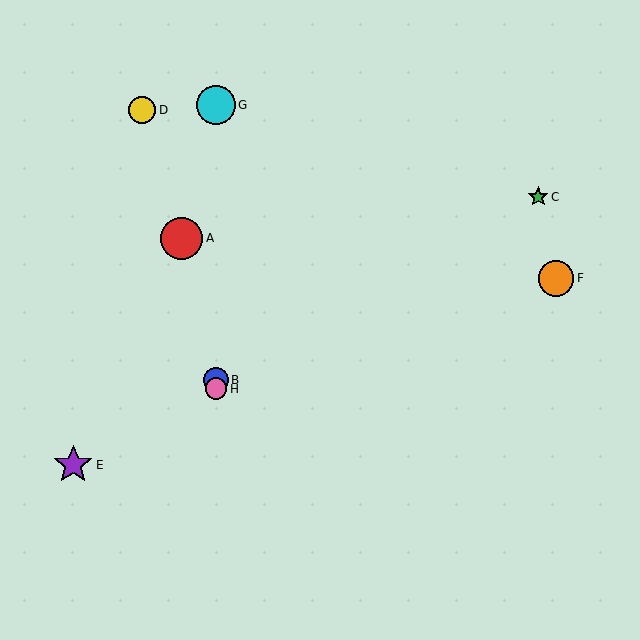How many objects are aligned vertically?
3 objects (B, G, H) are aligned vertically.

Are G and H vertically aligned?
Yes, both are at x≈216.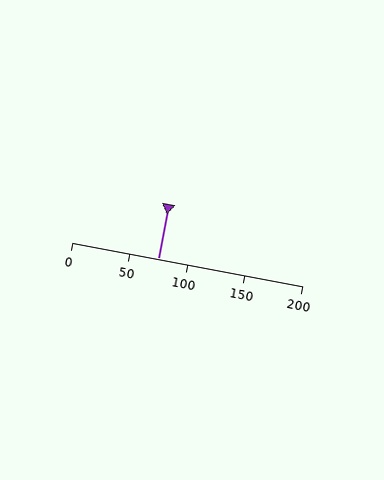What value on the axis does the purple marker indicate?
The marker indicates approximately 75.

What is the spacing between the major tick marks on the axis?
The major ticks are spaced 50 apart.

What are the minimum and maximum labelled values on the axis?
The axis runs from 0 to 200.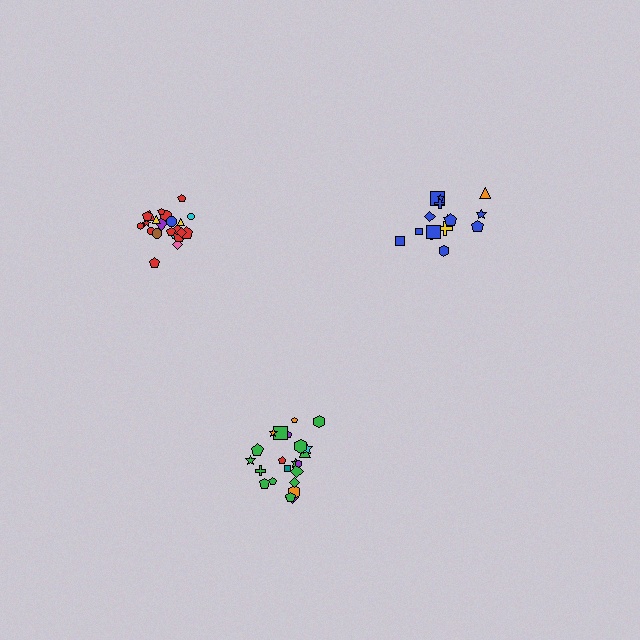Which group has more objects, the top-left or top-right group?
The top-left group.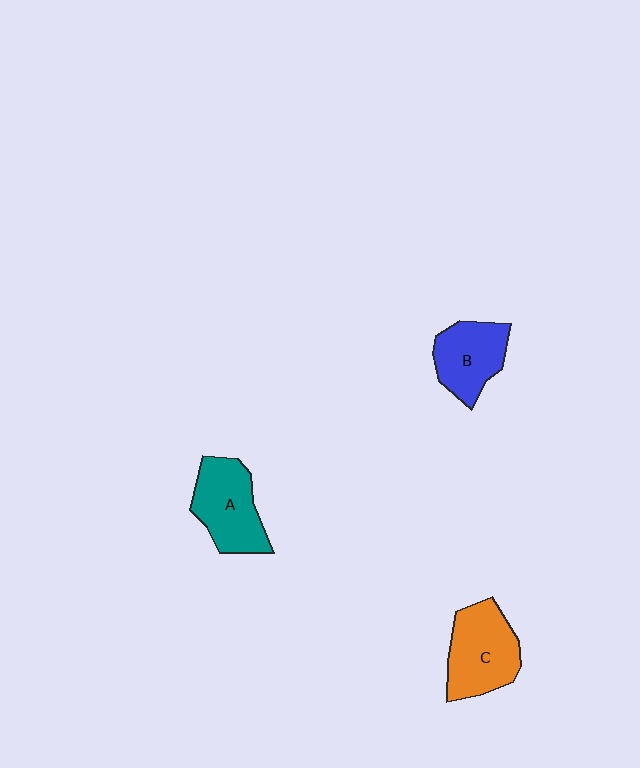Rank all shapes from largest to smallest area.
From largest to smallest: C (orange), A (teal), B (blue).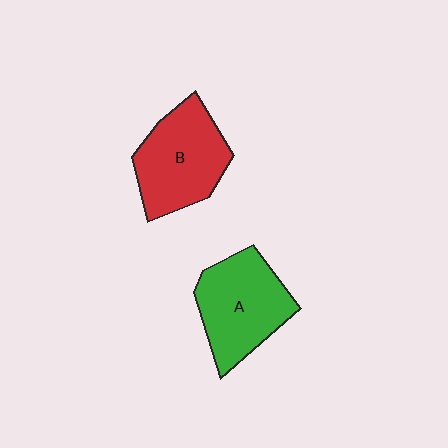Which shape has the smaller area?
Shape A (green).